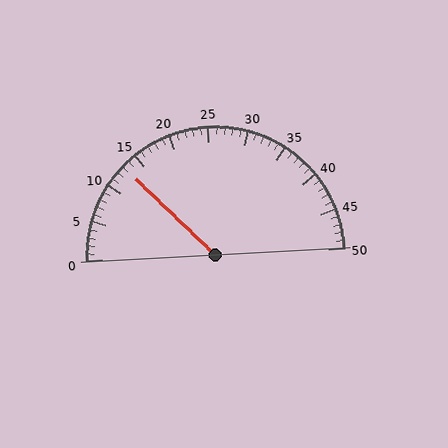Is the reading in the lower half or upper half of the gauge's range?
The reading is in the lower half of the range (0 to 50).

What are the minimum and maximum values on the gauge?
The gauge ranges from 0 to 50.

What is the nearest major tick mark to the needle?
The nearest major tick mark is 15.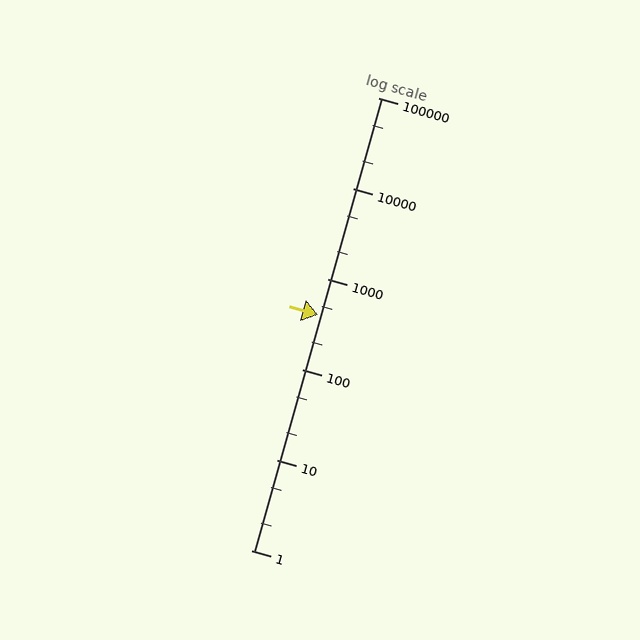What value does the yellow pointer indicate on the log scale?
The pointer indicates approximately 400.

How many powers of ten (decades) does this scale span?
The scale spans 5 decades, from 1 to 100000.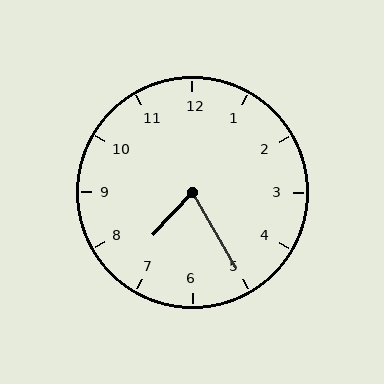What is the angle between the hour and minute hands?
Approximately 72 degrees.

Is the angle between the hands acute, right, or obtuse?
It is acute.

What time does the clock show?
7:25.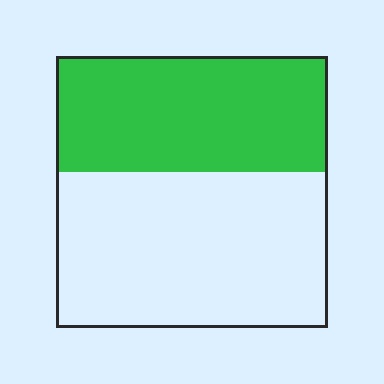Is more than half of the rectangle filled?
No.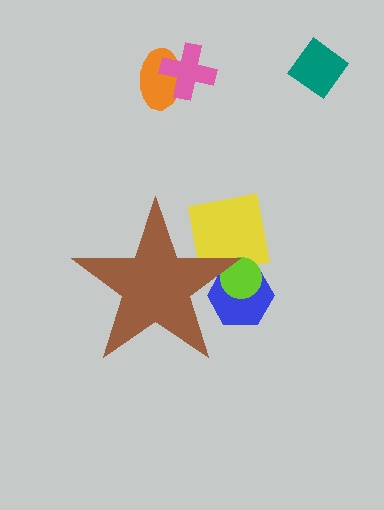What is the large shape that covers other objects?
A brown star.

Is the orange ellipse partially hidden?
No, the orange ellipse is fully visible.